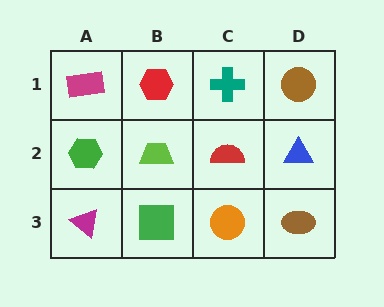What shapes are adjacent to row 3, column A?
A green hexagon (row 2, column A), a green square (row 3, column B).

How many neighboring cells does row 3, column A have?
2.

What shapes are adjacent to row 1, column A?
A green hexagon (row 2, column A), a red hexagon (row 1, column B).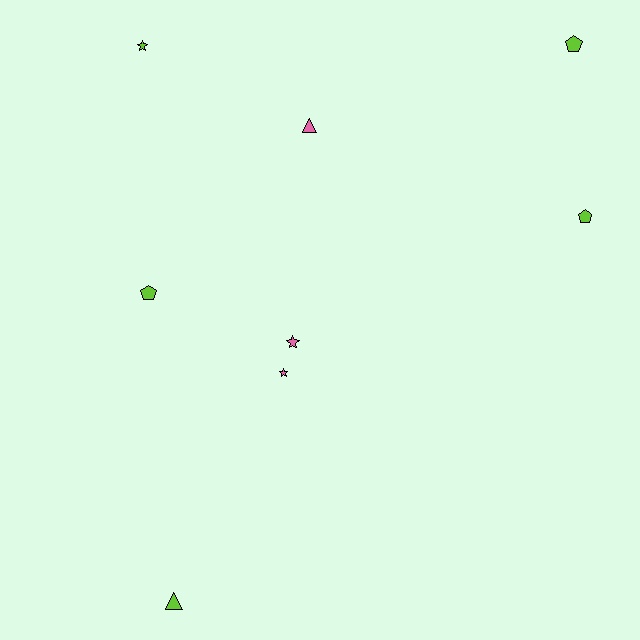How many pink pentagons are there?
There are no pink pentagons.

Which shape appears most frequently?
Star, with 3 objects.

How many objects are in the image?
There are 8 objects.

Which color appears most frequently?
Lime, with 5 objects.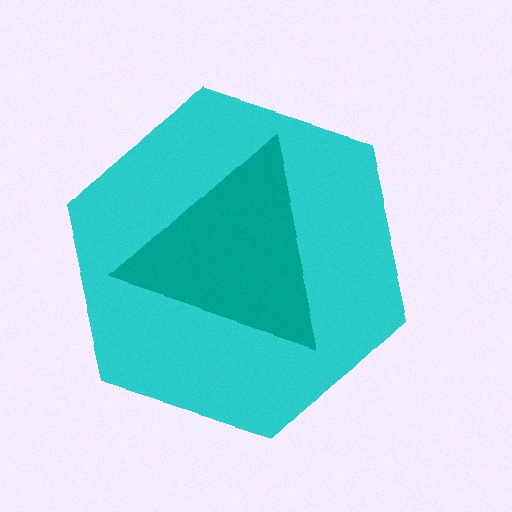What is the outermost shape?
The cyan hexagon.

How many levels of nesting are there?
2.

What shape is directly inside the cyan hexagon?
The teal triangle.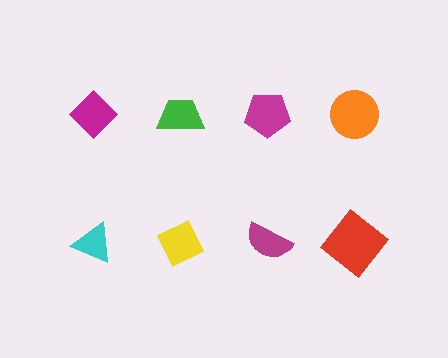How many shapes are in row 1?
4 shapes.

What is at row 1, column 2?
A green trapezoid.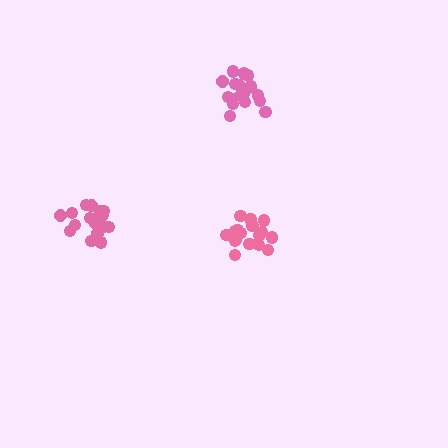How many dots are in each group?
Group 1: 19 dots, Group 2: 19 dots, Group 3: 17 dots (55 total).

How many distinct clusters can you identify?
There are 3 distinct clusters.